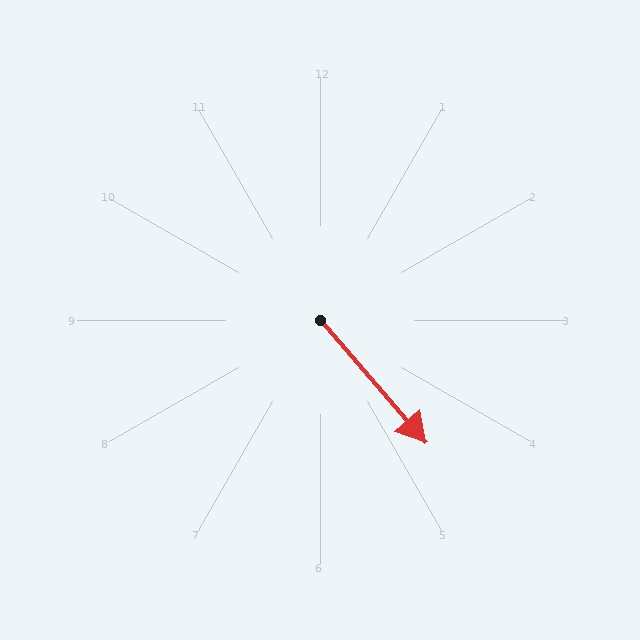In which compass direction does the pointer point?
Southeast.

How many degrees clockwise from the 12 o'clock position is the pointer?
Approximately 139 degrees.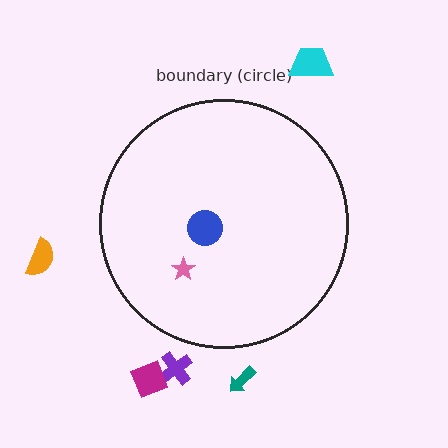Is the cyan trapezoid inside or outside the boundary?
Outside.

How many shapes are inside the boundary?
2 inside, 5 outside.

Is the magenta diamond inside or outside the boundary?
Outside.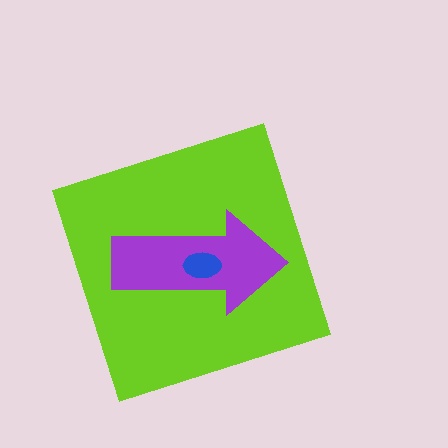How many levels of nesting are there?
3.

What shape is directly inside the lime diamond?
The purple arrow.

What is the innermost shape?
The blue ellipse.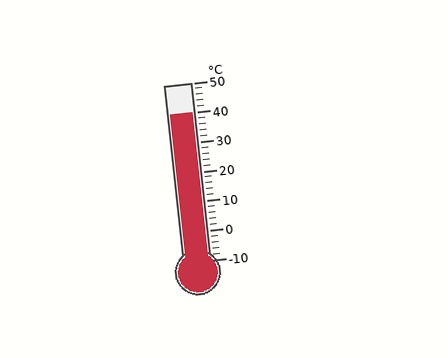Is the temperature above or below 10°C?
The temperature is above 10°C.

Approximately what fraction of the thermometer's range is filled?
The thermometer is filled to approximately 85% of its range.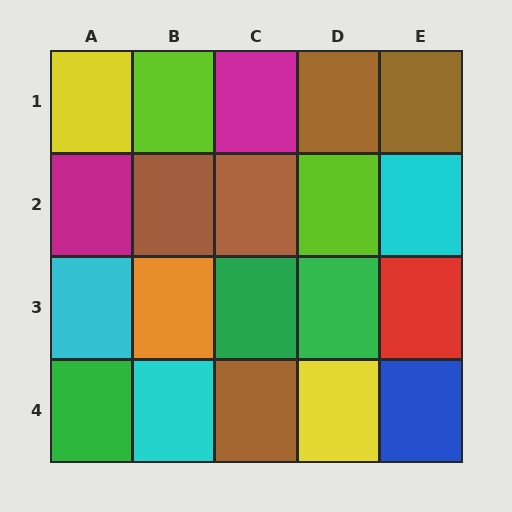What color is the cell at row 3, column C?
Green.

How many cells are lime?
2 cells are lime.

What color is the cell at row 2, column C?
Brown.